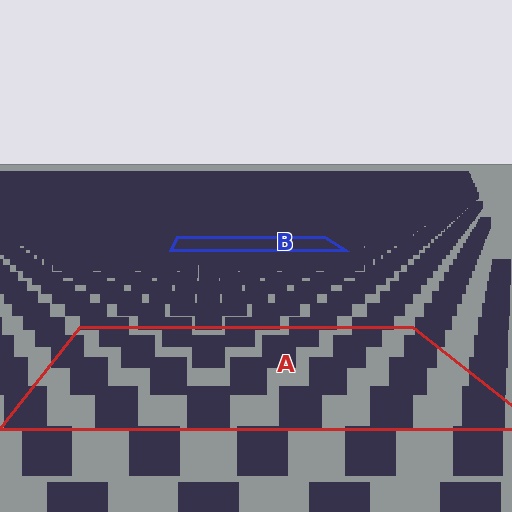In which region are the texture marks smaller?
The texture marks are smaller in region B, because it is farther away.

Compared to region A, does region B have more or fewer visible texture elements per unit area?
Region B has more texture elements per unit area — they are packed more densely because it is farther away.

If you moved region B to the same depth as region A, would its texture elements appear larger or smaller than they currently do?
They would appear larger. At a closer depth, the same texture elements are projected at a bigger on-screen size.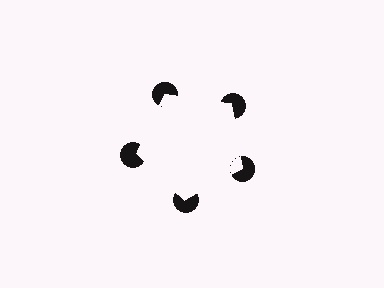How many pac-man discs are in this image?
There are 5 — one at each vertex of the illusory pentagon.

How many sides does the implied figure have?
5 sides.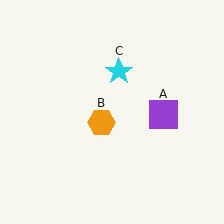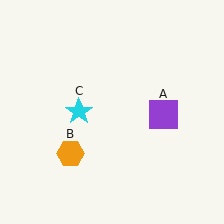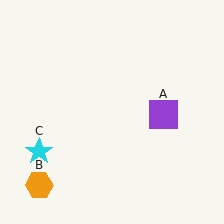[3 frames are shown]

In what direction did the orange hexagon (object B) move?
The orange hexagon (object B) moved down and to the left.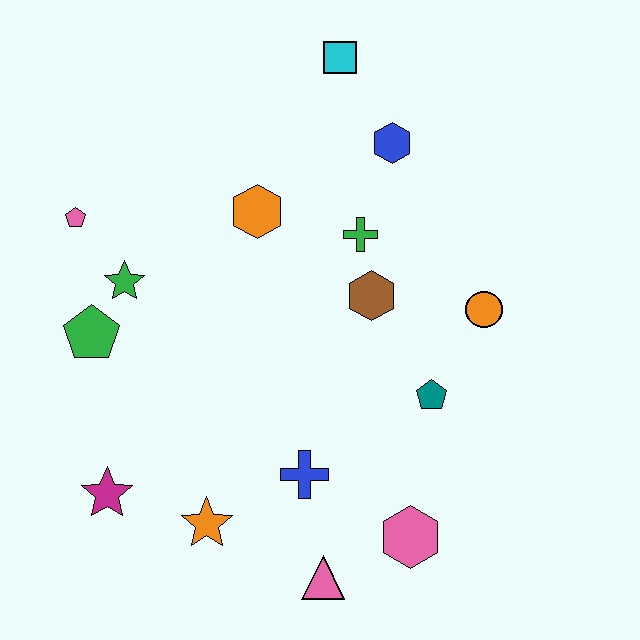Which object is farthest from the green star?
The pink hexagon is farthest from the green star.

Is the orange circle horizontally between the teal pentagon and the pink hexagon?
No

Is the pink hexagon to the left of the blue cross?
No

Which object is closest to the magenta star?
The orange star is closest to the magenta star.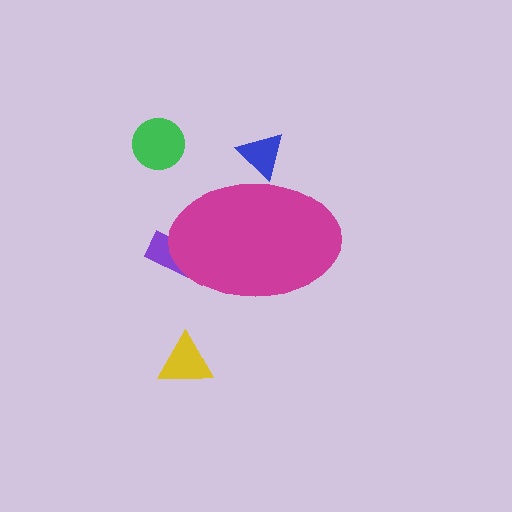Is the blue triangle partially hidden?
Yes, the blue triangle is partially hidden behind the magenta ellipse.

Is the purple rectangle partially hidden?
Yes, the purple rectangle is partially hidden behind the magenta ellipse.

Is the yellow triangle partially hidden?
No, the yellow triangle is fully visible.